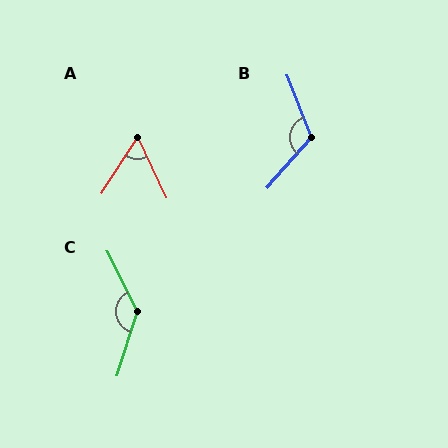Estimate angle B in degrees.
Approximately 117 degrees.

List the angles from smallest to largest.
A (58°), B (117°), C (136°).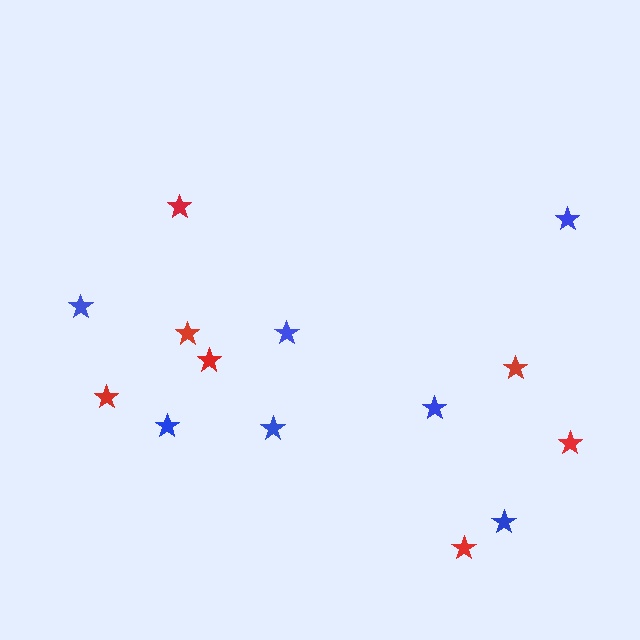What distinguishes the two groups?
There are 2 groups: one group of red stars (7) and one group of blue stars (7).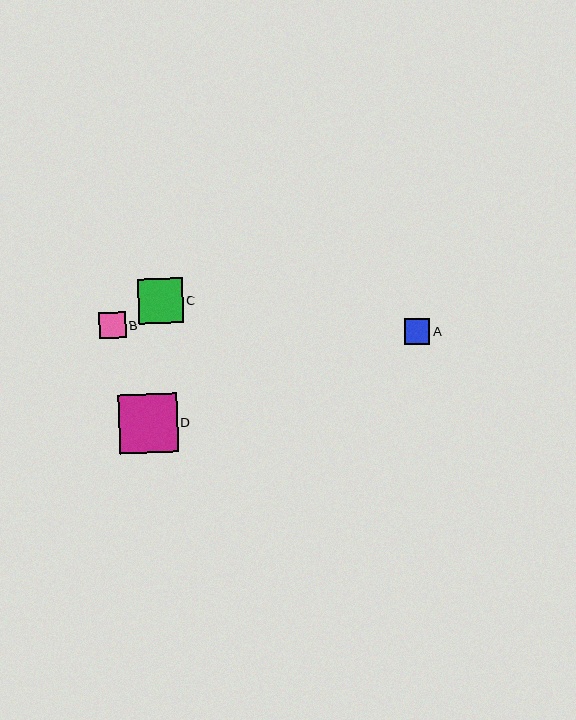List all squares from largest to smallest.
From largest to smallest: D, C, B, A.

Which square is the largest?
Square D is the largest with a size of approximately 59 pixels.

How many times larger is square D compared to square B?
Square D is approximately 2.2 times the size of square B.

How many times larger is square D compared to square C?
Square D is approximately 1.3 times the size of square C.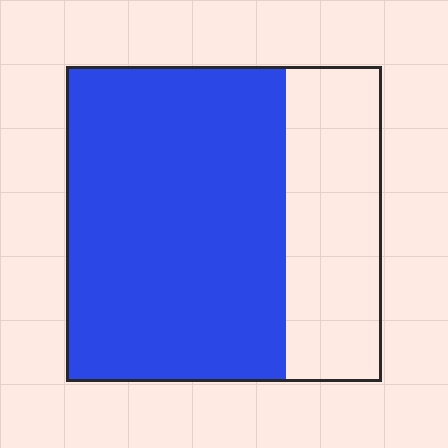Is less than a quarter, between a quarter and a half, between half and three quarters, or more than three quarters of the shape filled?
Between half and three quarters.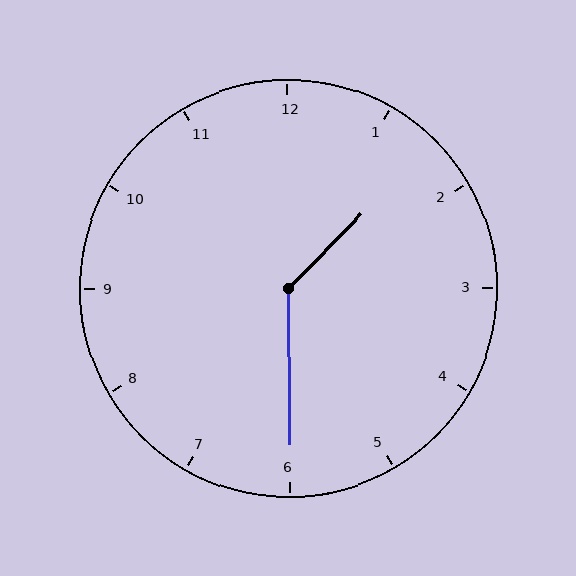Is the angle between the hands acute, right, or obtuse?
It is obtuse.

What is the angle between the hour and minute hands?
Approximately 135 degrees.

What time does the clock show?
1:30.